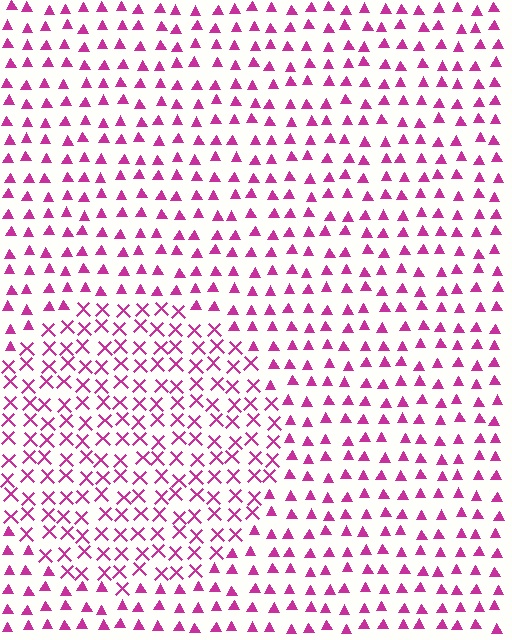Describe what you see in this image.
The image is filled with small magenta elements arranged in a uniform grid. A circle-shaped region contains X marks, while the surrounding area contains triangles. The boundary is defined purely by the change in element shape.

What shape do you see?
I see a circle.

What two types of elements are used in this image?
The image uses X marks inside the circle region and triangles outside it.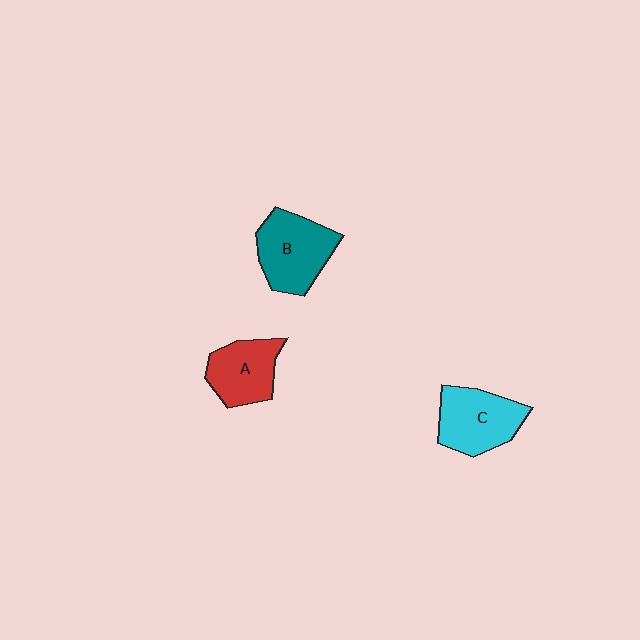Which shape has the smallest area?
Shape A (red).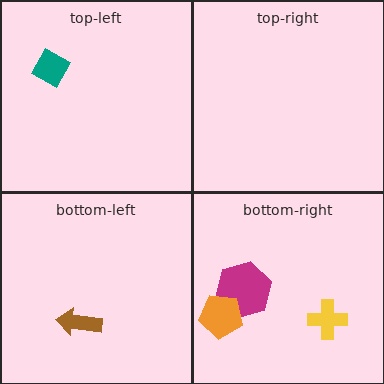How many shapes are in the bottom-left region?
1.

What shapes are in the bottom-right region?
The magenta hexagon, the yellow cross, the orange pentagon.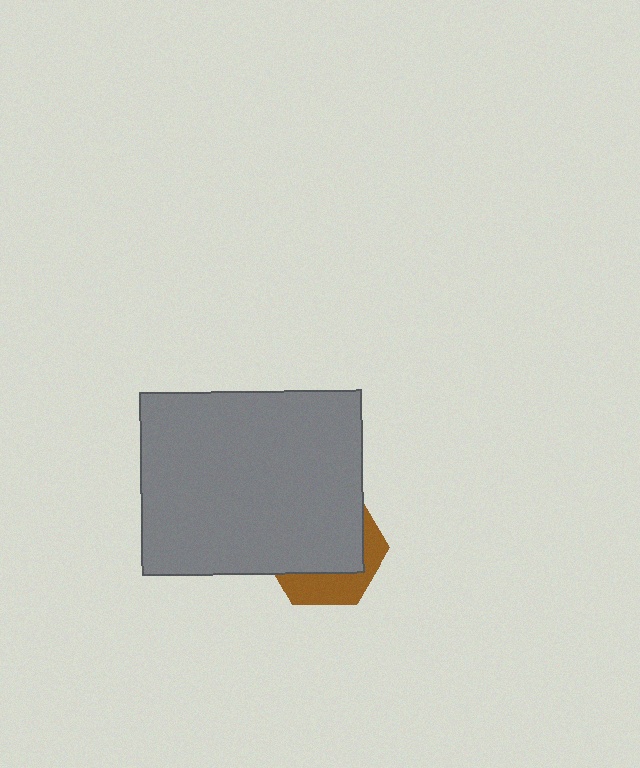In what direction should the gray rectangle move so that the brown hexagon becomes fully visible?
The gray rectangle should move up. That is the shortest direction to clear the overlap and leave the brown hexagon fully visible.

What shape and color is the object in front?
The object in front is a gray rectangle.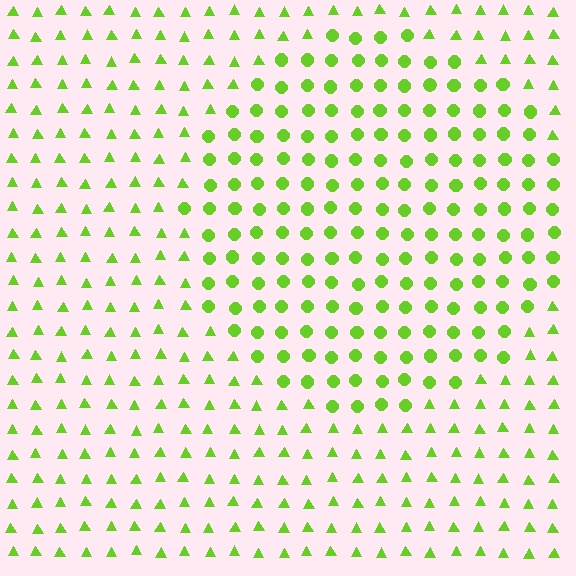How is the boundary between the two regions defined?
The boundary is defined by a change in element shape: circles inside vs. triangles outside. All elements share the same color and spacing.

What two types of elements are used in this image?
The image uses circles inside the circle region and triangles outside it.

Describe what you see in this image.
The image is filled with small lime elements arranged in a uniform grid. A circle-shaped region contains circles, while the surrounding area contains triangles. The boundary is defined purely by the change in element shape.